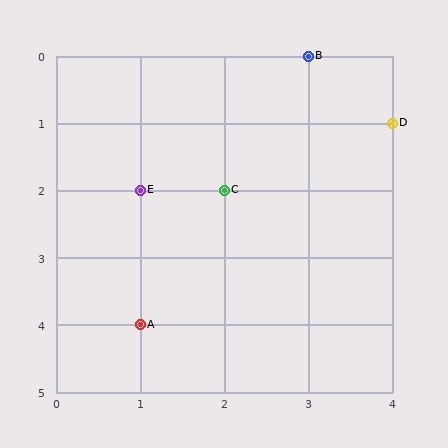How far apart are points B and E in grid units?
Points B and E are 2 columns and 2 rows apart (about 2.8 grid units diagonally).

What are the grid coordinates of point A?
Point A is at grid coordinates (1, 4).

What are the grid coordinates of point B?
Point B is at grid coordinates (3, 0).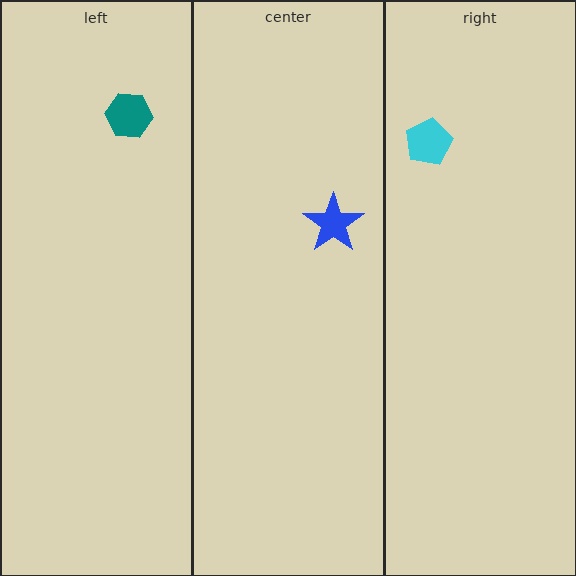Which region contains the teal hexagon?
The left region.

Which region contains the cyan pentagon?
The right region.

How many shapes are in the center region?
1.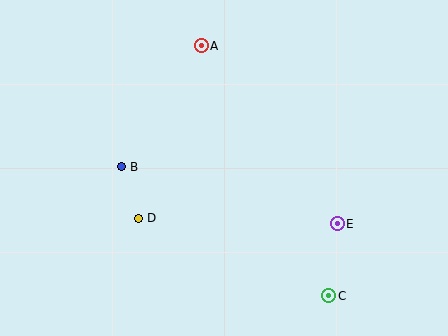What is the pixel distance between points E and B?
The distance between E and B is 224 pixels.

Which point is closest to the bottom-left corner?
Point D is closest to the bottom-left corner.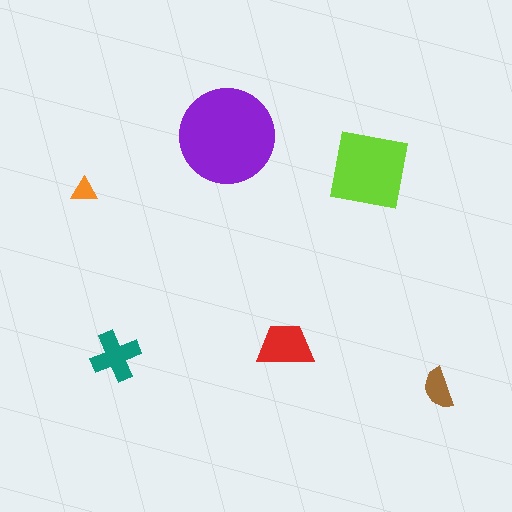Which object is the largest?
The purple circle.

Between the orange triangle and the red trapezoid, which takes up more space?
The red trapezoid.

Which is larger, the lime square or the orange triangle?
The lime square.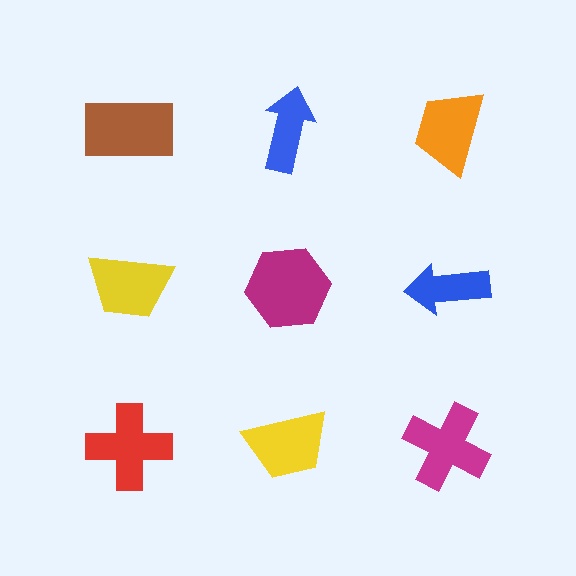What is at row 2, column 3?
A blue arrow.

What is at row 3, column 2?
A yellow trapezoid.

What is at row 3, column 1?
A red cross.